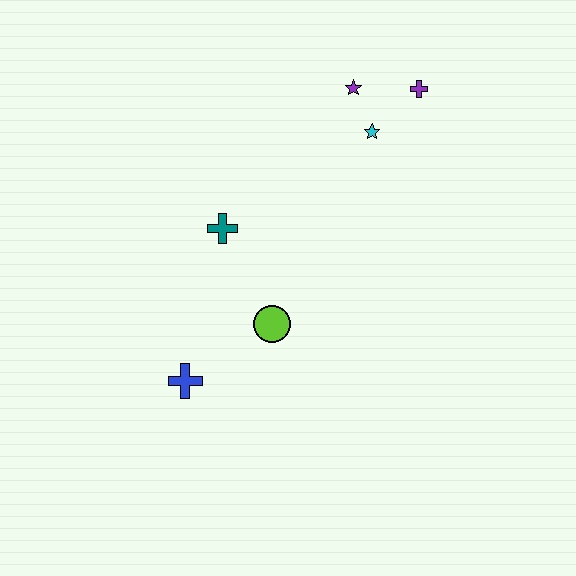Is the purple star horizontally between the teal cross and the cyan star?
Yes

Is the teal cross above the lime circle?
Yes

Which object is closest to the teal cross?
The lime circle is closest to the teal cross.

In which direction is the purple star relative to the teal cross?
The purple star is above the teal cross.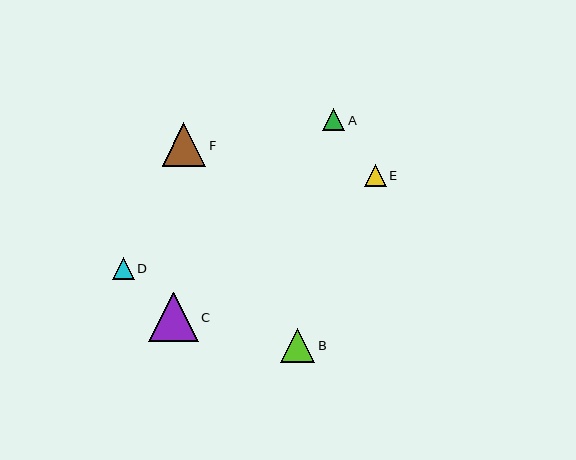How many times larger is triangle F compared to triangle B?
Triangle F is approximately 1.3 times the size of triangle B.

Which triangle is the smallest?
Triangle E is the smallest with a size of approximately 22 pixels.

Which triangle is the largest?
Triangle C is the largest with a size of approximately 49 pixels.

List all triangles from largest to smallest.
From largest to smallest: C, F, B, A, D, E.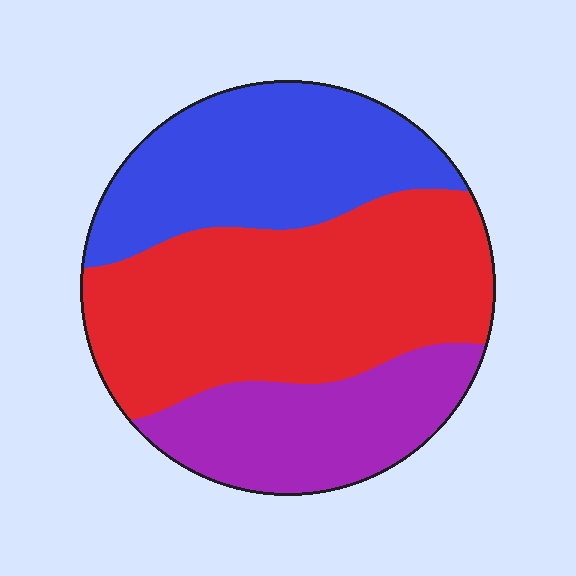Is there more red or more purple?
Red.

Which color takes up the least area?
Purple, at roughly 25%.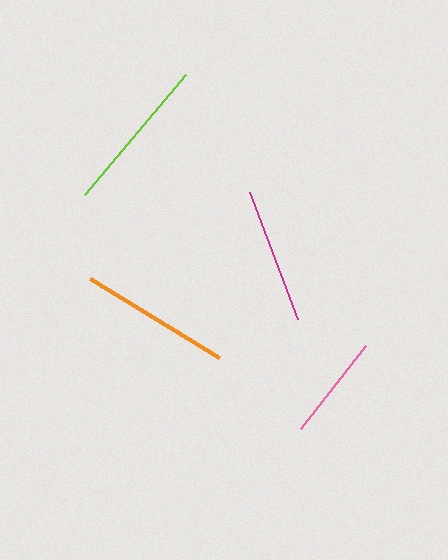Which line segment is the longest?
The lime line is the longest at approximately 158 pixels.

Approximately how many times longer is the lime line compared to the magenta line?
The lime line is approximately 1.2 times the length of the magenta line.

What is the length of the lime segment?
The lime segment is approximately 158 pixels long.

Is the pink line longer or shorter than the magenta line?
The magenta line is longer than the pink line.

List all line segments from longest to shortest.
From longest to shortest: lime, orange, magenta, pink.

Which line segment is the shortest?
The pink line is the shortest at approximately 105 pixels.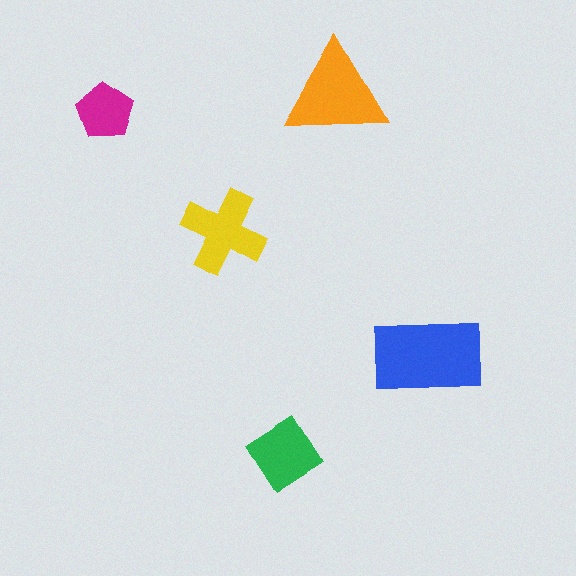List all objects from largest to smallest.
The blue rectangle, the orange triangle, the yellow cross, the green diamond, the magenta pentagon.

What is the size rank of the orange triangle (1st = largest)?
2nd.